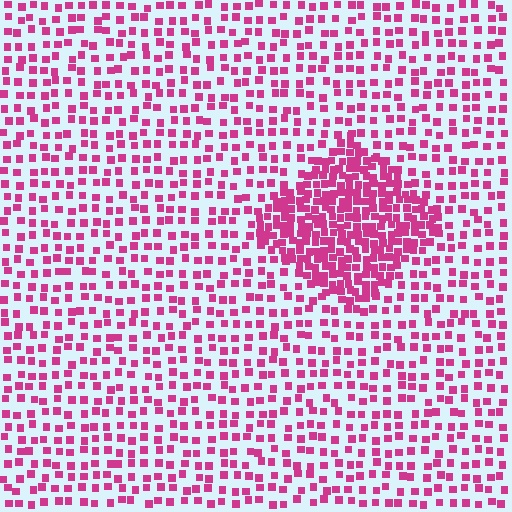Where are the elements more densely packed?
The elements are more densely packed inside the diamond boundary.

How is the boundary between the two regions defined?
The boundary is defined by a change in element density (approximately 2.4x ratio). All elements are the same color, size, and shape.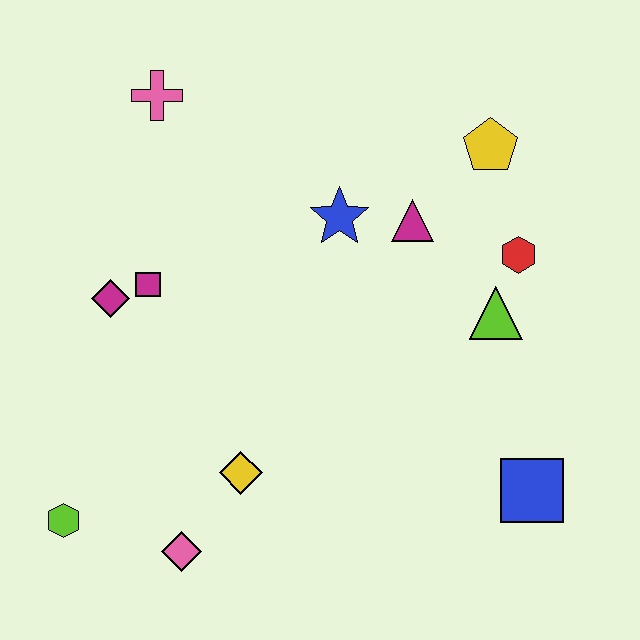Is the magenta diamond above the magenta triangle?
No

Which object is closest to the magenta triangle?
The blue star is closest to the magenta triangle.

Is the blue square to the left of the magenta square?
No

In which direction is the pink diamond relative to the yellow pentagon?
The pink diamond is below the yellow pentagon.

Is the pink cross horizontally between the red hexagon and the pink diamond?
No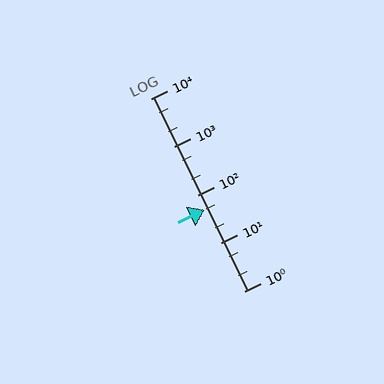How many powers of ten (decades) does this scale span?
The scale spans 4 decades, from 1 to 10000.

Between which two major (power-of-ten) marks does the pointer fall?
The pointer is between 10 and 100.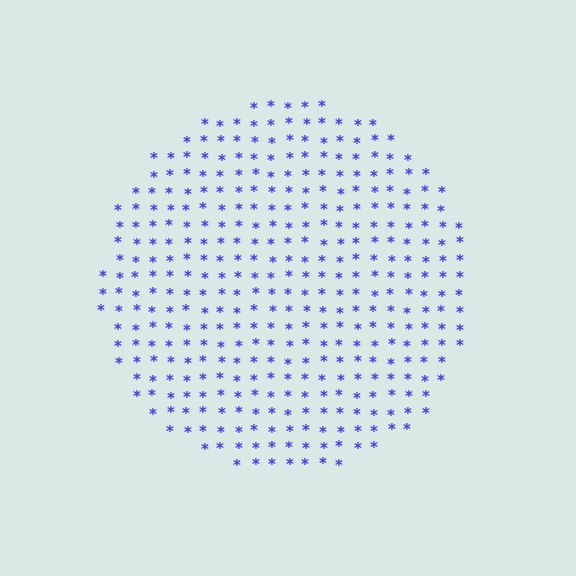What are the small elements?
The small elements are asterisks.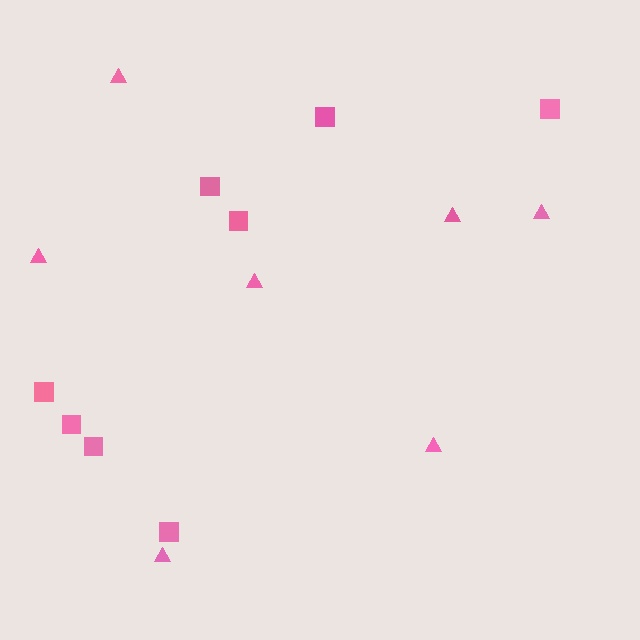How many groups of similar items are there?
There are 2 groups: one group of squares (8) and one group of triangles (7).